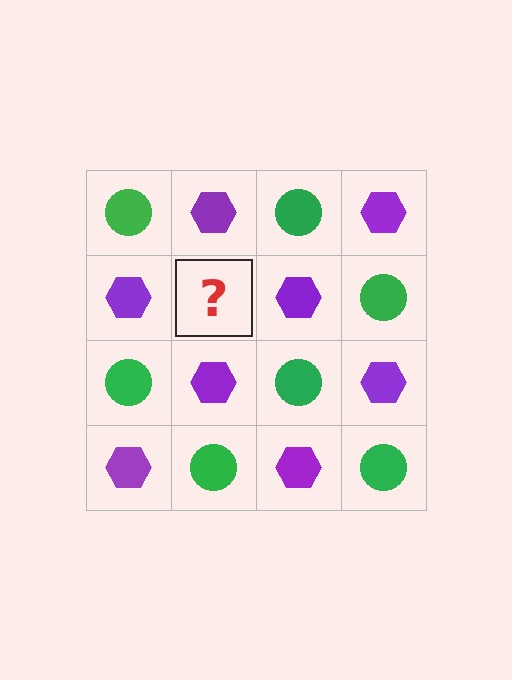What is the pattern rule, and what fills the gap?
The rule is that it alternates green circle and purple hexagon in a checkerboard pattern. The gap should be filled with a green circle.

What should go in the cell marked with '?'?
The missing cell should contain a green circle.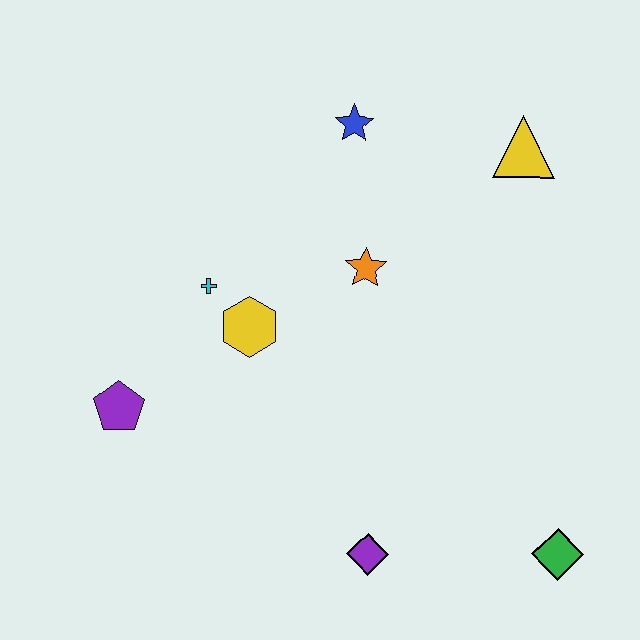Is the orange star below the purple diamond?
No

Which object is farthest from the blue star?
The green diamond is farthest from the blue star.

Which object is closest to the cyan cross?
The yellow hexagon is closest to the cyan cross.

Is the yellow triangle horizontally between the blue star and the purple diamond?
No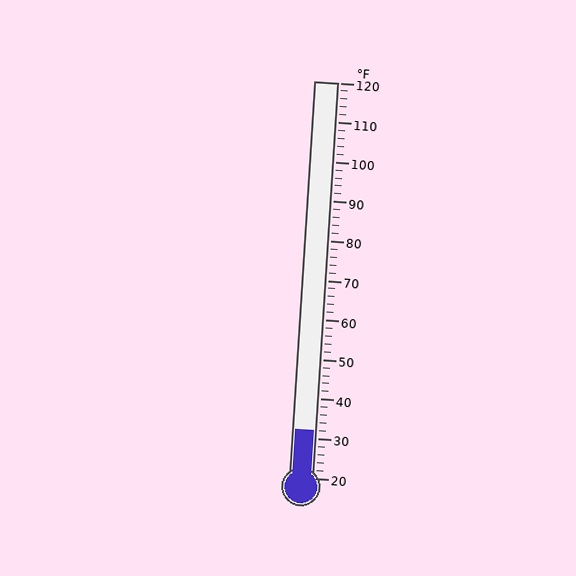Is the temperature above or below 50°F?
The temperature is below 50°F.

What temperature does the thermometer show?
The thermometer shows approximately 32°F.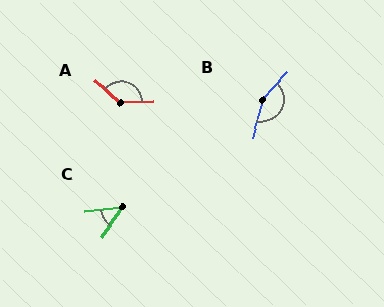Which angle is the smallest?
C, at approximately 48 degrees.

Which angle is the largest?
B, at approximately 152 degrees.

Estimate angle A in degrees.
Approximately 135 degrees.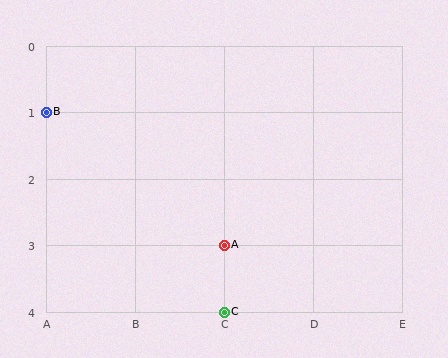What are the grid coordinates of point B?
Point B is at grid coordinates (A, 1).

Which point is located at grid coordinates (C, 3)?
Point A is at (C, 3).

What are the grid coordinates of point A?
Point A is at grid coordinates (C, 3).